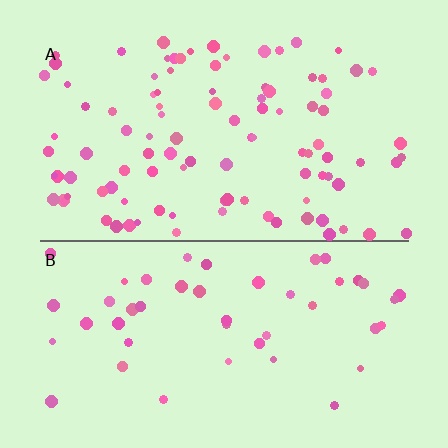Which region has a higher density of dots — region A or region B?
A (the top).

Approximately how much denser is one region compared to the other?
Approximately 2.1× — region A over region B.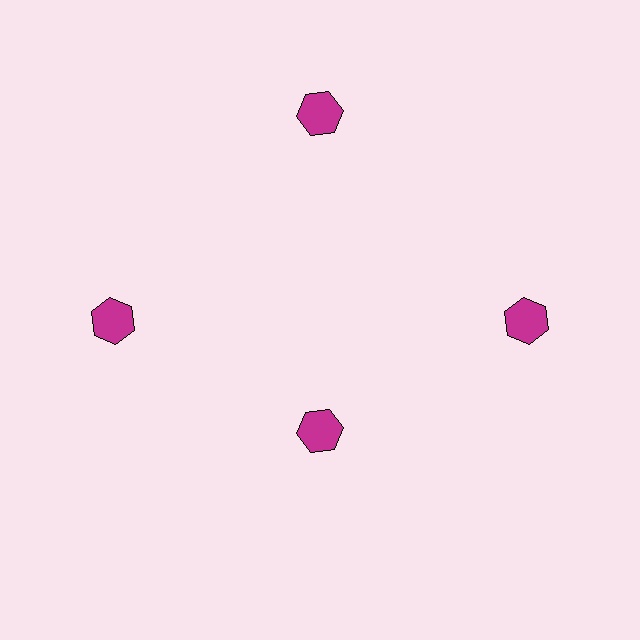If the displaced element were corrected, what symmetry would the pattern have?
It would have 4-fold rotational symmetry — the pattern would map onto itself every 90 degrees.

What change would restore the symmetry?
The symmetry would be restored by moving it outward, back onto the ring so that all 4 hexagons sit at equal angles and equal distance from the center.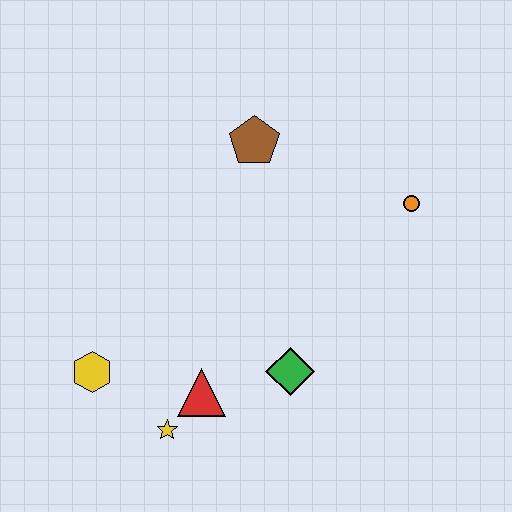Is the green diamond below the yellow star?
No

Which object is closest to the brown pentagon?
The orange circle is closest to the brown pentagon.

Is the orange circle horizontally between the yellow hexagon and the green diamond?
No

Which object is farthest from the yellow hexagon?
The orange circle is farthest from the yellow hexagon.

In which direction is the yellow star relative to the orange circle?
The yellow star is to the left of the orange circle.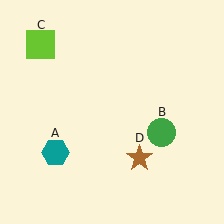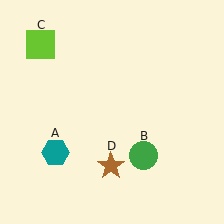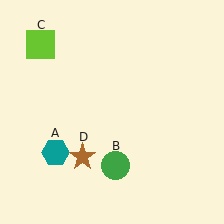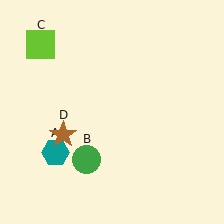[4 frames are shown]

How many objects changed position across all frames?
2 objects changed position: green circle (object B), brown star (object D).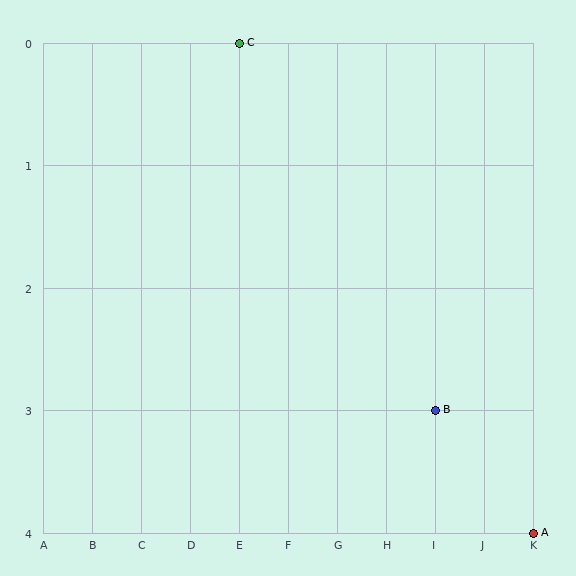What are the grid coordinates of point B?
Point B is at grid coordinates (I, 3).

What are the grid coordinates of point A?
Point A is at grid coordinates (K, 4).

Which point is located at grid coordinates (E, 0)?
Point C is at (E, 0).